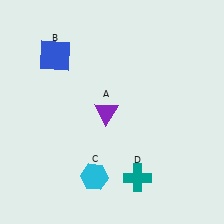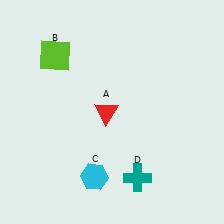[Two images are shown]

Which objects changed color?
A changed from purple to red. B changed from blue to lime.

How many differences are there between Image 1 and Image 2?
There are 2 differences between the two images.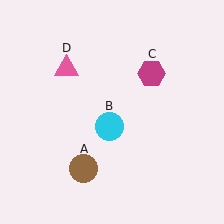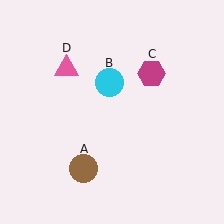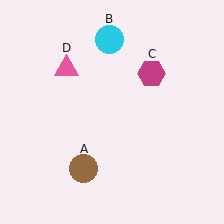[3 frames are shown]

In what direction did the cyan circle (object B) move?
The cyan circle (object B) moved up.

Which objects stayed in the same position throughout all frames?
Brown circle (object A) and magenta hexagon (object C) and pink triangle (object D) remained stationary.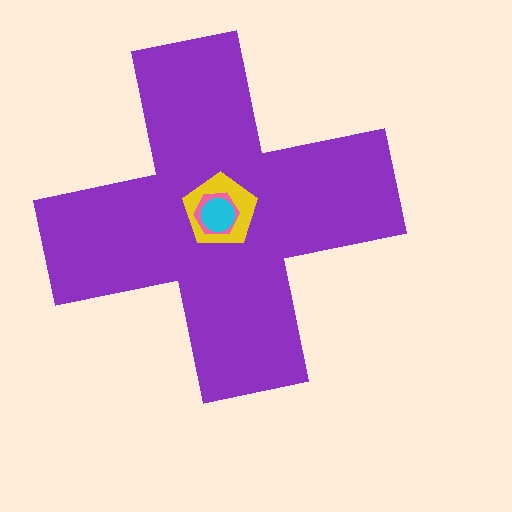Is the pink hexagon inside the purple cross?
Yes.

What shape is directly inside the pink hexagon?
The cyan circle.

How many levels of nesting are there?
4.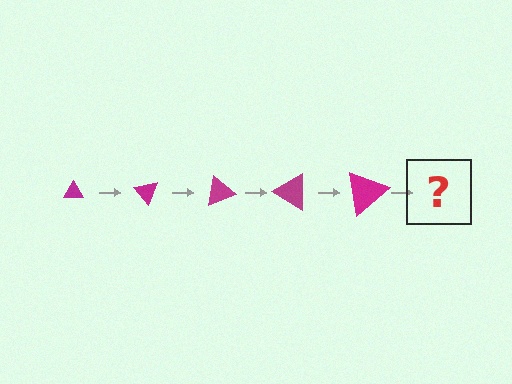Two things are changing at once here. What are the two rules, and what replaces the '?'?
The two rules are that the triangle grows larger each step and it rotates 50 degrees each step. The '?' should be a triangle, larger than the previous one and rotated 250 degrees from the start.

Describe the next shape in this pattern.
It should be a triangle, larger than the previous one and rotated 250 degrees from the start.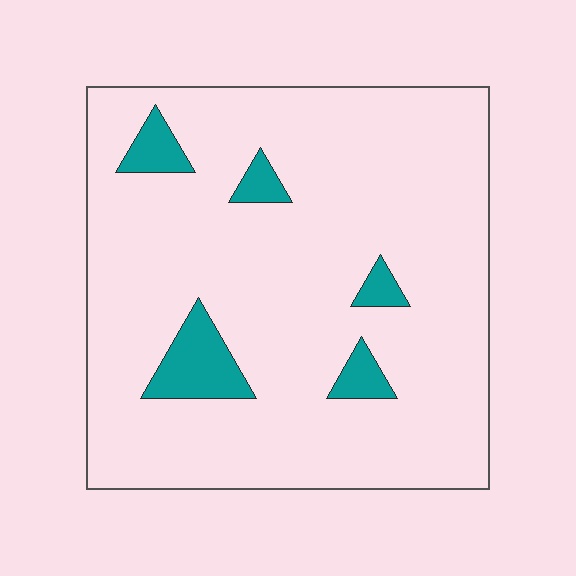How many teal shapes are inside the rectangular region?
5.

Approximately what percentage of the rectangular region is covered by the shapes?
Approximately 10%.